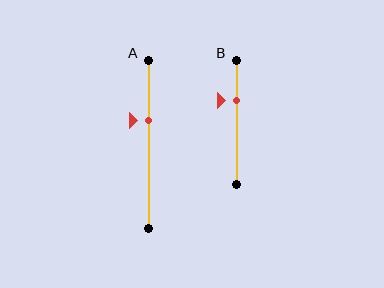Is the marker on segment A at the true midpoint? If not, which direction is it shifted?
No, the marker on segment A is shifted upward by about 14% of the segment length.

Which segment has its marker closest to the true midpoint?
Segment A has its marker closest to the true midpoint.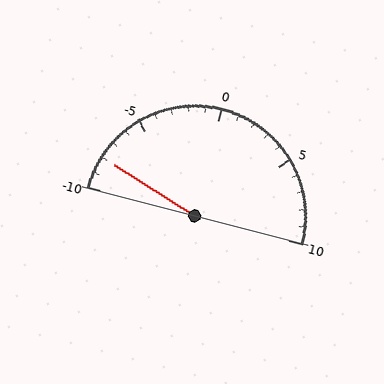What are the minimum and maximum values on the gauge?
The gauge ranges from -10 to 10.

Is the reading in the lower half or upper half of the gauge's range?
The reading is in the lower half of the range (-10 to 10).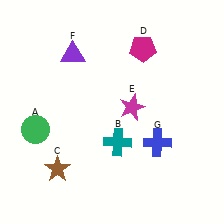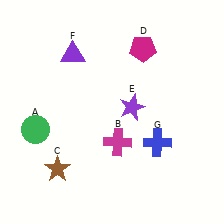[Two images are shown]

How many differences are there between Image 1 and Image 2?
There are 2 differences between the two images.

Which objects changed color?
B changed from teal to magenta. E changed from magenta to purple.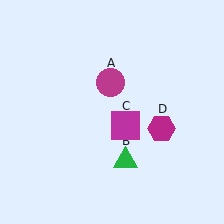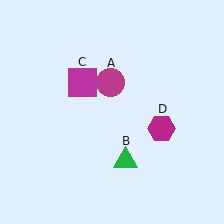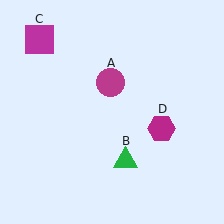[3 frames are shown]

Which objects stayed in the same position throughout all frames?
Magenta circle (object A) and green triangle (object B) and magenta hexagon (object D) remained stationary.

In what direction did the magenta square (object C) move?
The magenta square (object C) moved up and to the left.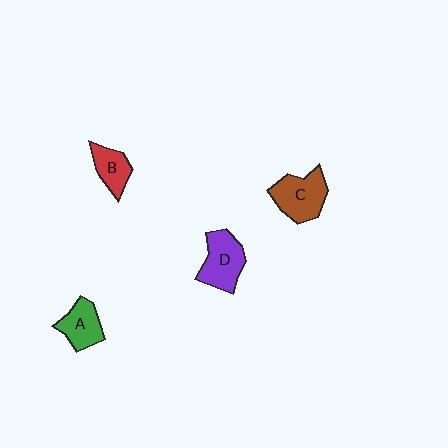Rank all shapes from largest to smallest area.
From largest to smallest: C (brown), D (purple), A (green), B (red).